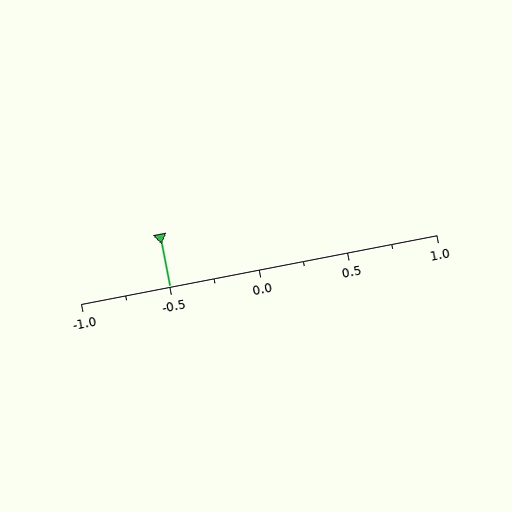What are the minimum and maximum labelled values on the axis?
The axis runs from -1.0 to 1.0.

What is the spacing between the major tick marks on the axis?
The major ticks are spaced 0.5 apart.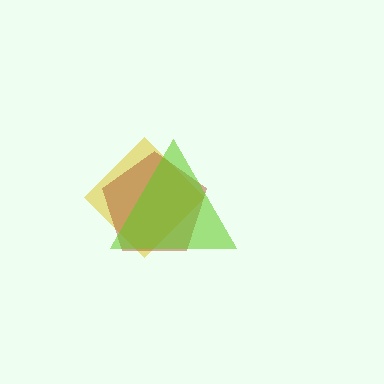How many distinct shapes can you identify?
There are 3 distinct shapes: a yellow diamond, a brown pentagon, a lime triangle.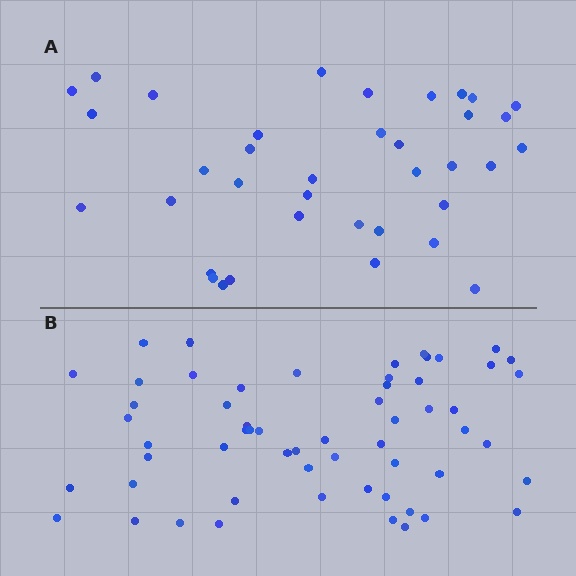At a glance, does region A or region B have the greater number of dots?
Region B (the bottom region) has more dots.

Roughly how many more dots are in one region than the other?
Region B has approximately 20 more dots than region A.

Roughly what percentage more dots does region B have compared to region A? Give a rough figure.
About 55% more.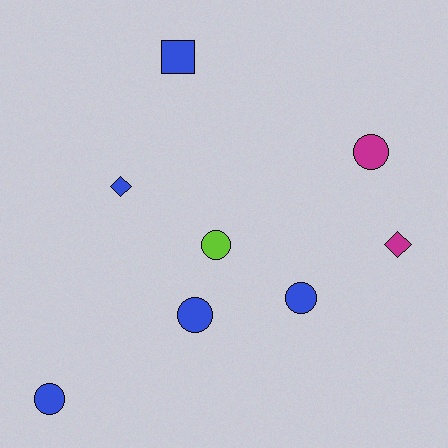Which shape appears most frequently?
Circle, with 5 objects.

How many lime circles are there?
There is 1 lime circle.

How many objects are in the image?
There are 8 objects.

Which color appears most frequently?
Blue, with 5 objects.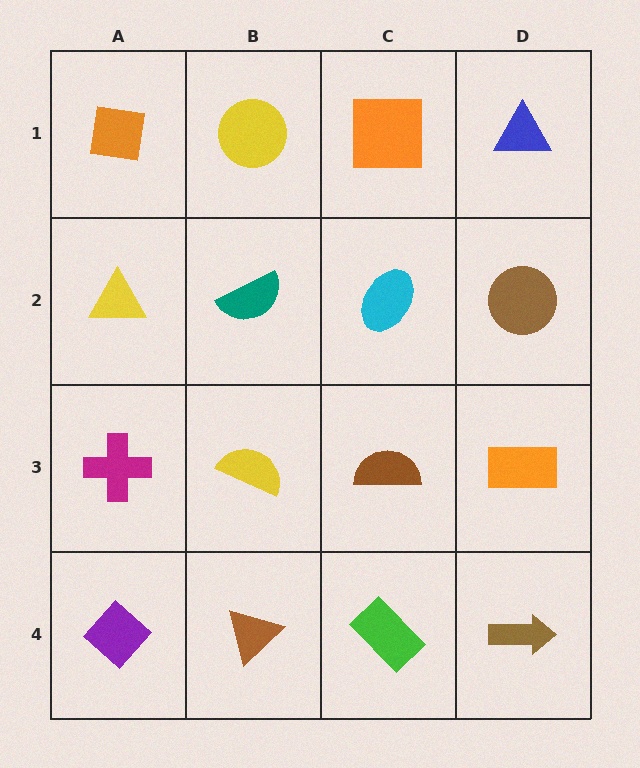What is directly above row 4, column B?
A yellow semicircle.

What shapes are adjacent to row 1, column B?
A teal semicircle (row 2, column B), an orange square (row 1, column A), an orange square (row 1, column C).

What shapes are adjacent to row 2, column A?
An orange square (row 1, column A), a magenta cross (row 3, column A), a teal semicircle (row 2, column B).